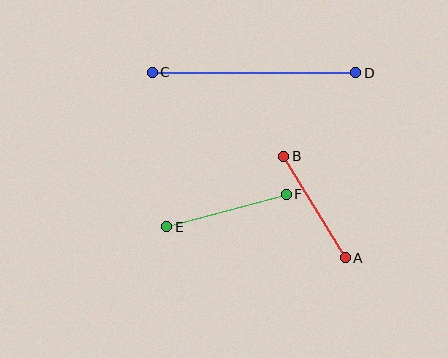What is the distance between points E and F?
The distance is approximately 124 pixels.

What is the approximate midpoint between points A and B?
The midpoint is at approximately (314, 207) pixels.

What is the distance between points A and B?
The distance is approximately 118 pixels.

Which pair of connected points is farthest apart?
Points C and D are farthest apart.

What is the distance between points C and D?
The distance is approximately 204 pixels.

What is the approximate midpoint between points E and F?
The midpoint is at approximately (226, 210) pixels.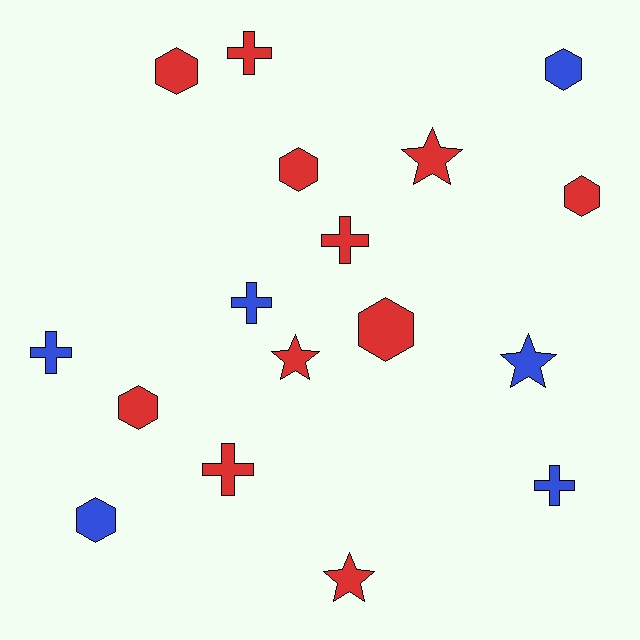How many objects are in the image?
There are 17 objects.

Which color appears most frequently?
Red, with 11 objects.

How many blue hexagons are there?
There are 2 blue hexagons.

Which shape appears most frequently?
Hexagon, with 7 objects.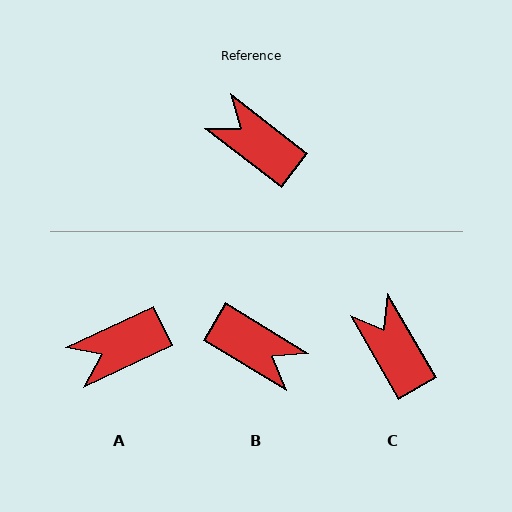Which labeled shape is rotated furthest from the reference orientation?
B, about 174 degrees away.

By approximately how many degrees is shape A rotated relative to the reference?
Approximately 63 degrees counter-clockwise.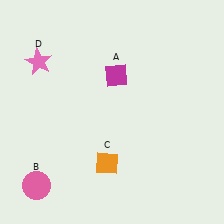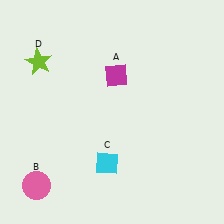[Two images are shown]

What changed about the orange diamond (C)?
In Image 1, C is orange. In Image 2, it changed to cyan.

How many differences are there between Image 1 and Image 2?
There are 2 differences between the two images.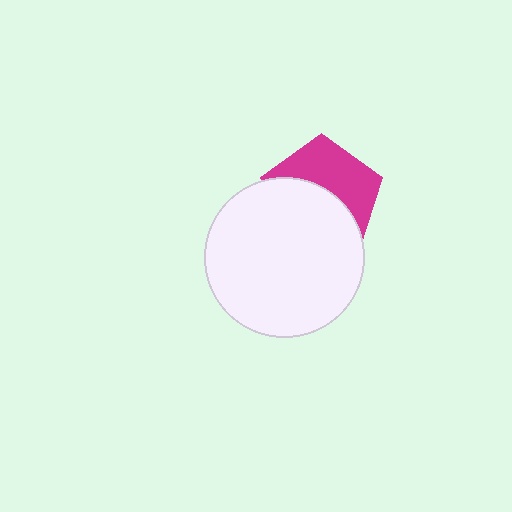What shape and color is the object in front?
The object in front is a white circle.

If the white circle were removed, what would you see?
You would see the complete magenta pentagon.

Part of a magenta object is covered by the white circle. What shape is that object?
It is a pentagon.